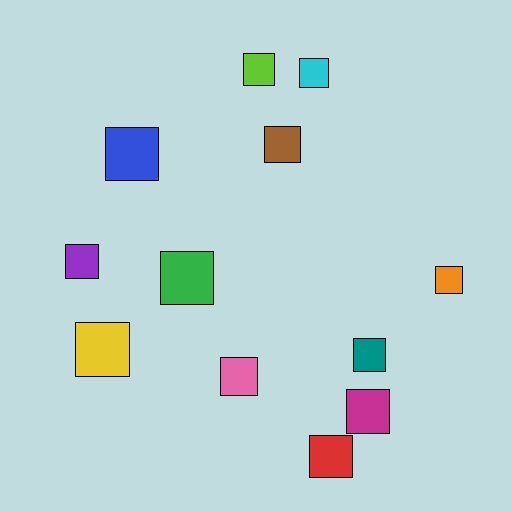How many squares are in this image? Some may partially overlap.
There are 12 squares.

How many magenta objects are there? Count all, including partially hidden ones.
There is 1 magenta object.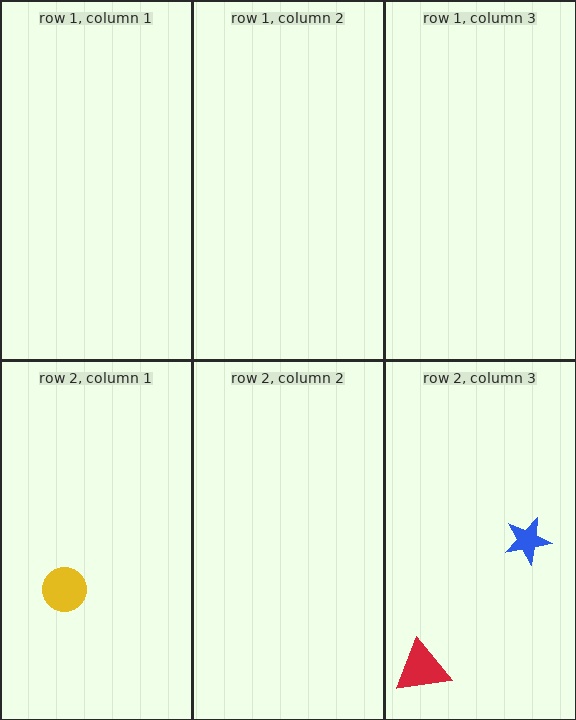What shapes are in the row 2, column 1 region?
The yellow circle.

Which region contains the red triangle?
The row 2, column 3 region.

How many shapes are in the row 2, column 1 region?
1.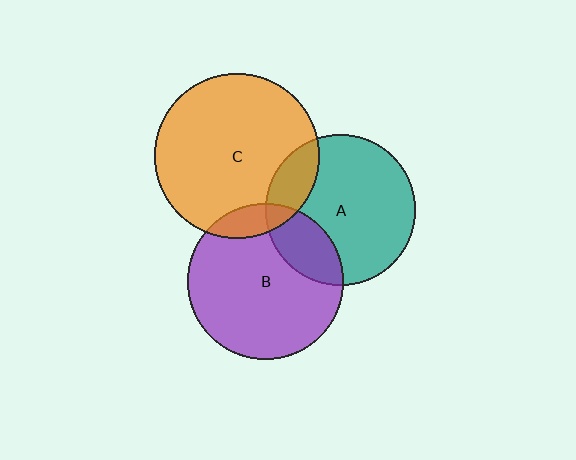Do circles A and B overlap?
Yes.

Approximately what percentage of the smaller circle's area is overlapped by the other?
Approximately 20%.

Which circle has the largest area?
Circle C (orange).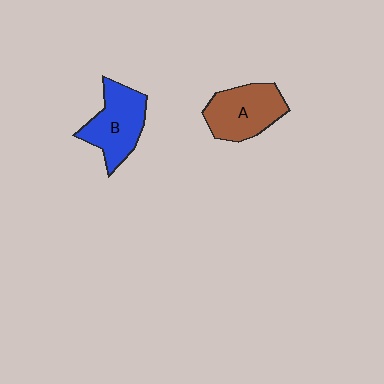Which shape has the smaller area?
Shape A (brown).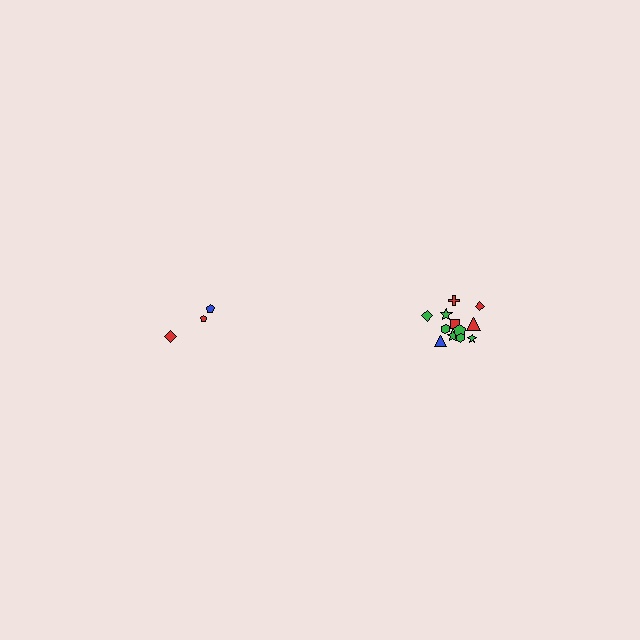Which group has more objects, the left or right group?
The right group.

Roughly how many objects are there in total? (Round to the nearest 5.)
Roughly 15 objects in total.